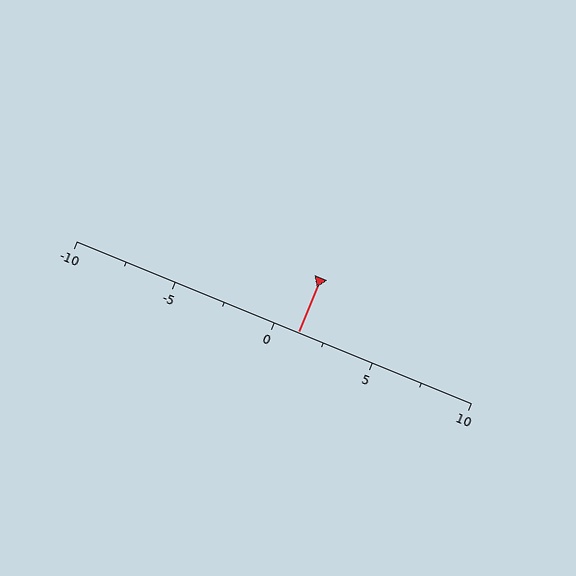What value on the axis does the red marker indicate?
The marker indicates approximately 1.2.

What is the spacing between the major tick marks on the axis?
The major ticks are spaced 5 apart.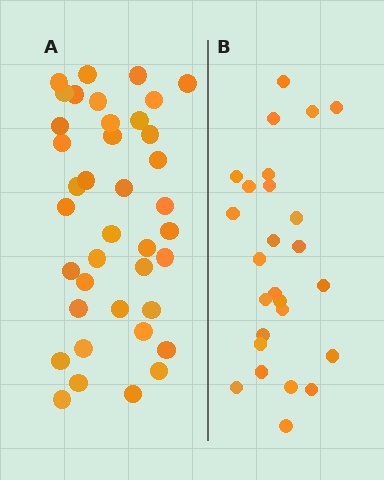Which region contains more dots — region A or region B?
Region A (the left region) has more dots.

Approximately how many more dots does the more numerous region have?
Region A has approximately 15 more dots than region B.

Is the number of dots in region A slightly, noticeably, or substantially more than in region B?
Region A has substantially more. The ratio is roughly 1.5 to 1.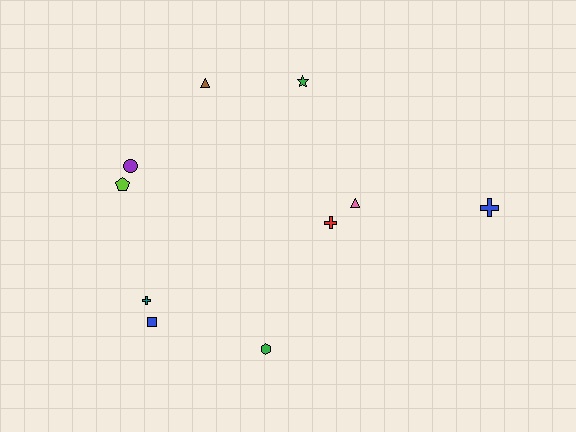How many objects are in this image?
There are 10 objects.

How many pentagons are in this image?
There is 1 pentagon.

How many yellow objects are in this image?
There are no yellow objects.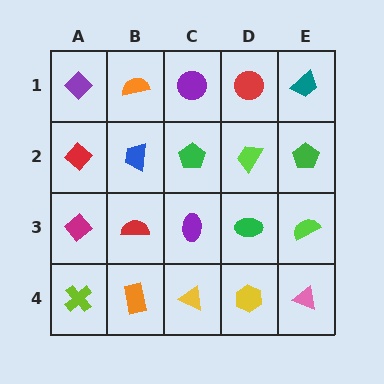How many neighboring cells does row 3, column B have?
4.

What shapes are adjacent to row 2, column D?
A red circle (row 1, column D), a green ellipse (row 3, column D), a green pentagon (row 2, column C), a green pentagon (row 2, column E).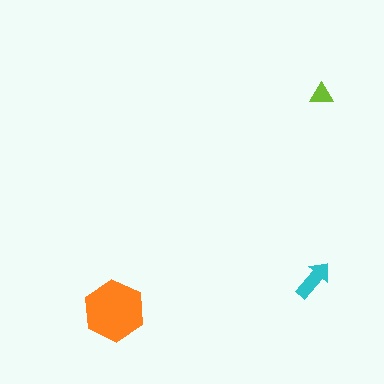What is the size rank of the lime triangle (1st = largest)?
3rd.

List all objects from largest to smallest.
The orange hexagon, the cyan arrow, the lime triangle.